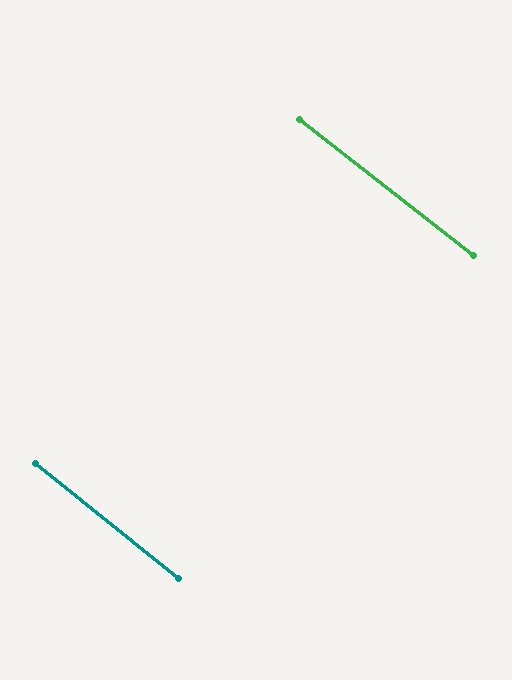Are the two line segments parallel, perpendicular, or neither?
Parallel — their directions differ by only 1.1°.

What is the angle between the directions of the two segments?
Approximately 1 degree.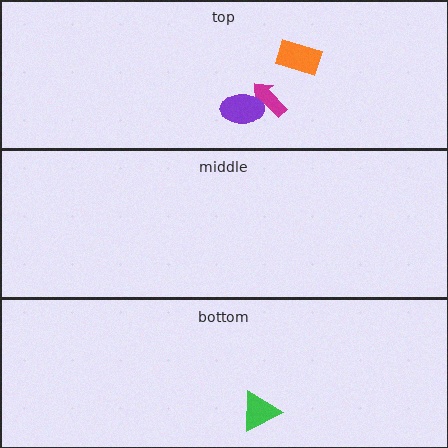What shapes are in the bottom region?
The green triangle.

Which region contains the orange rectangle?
The top region.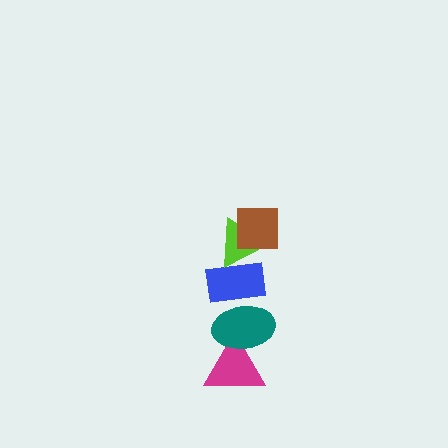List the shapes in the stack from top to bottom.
From top to bottom: the brown square, the lime triangle, the blue rectangle, the teal ellipse, the magenta triangle.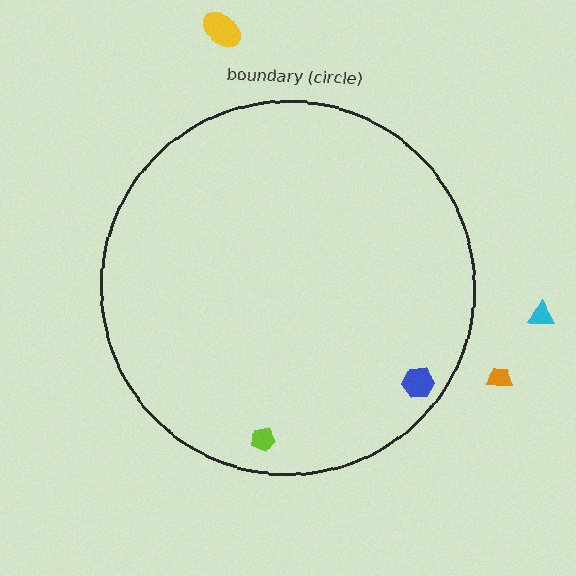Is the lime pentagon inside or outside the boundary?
Inside.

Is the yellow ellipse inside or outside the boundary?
Outside.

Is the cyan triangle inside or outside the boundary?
Outside.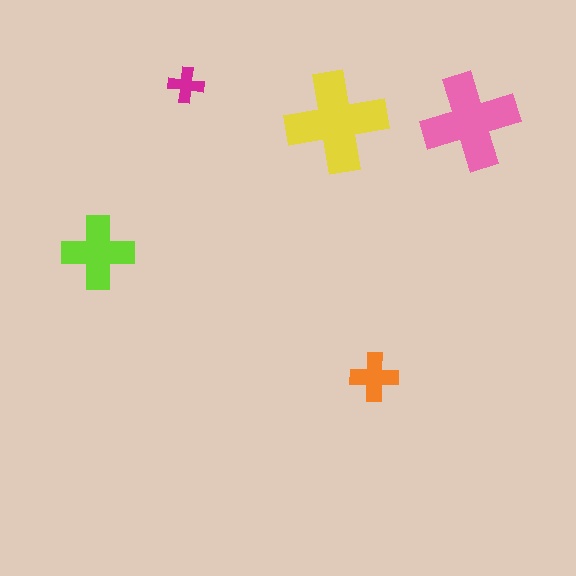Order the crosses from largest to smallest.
the yellow one, the pink one, the lime one, the orange one, the magenta one.